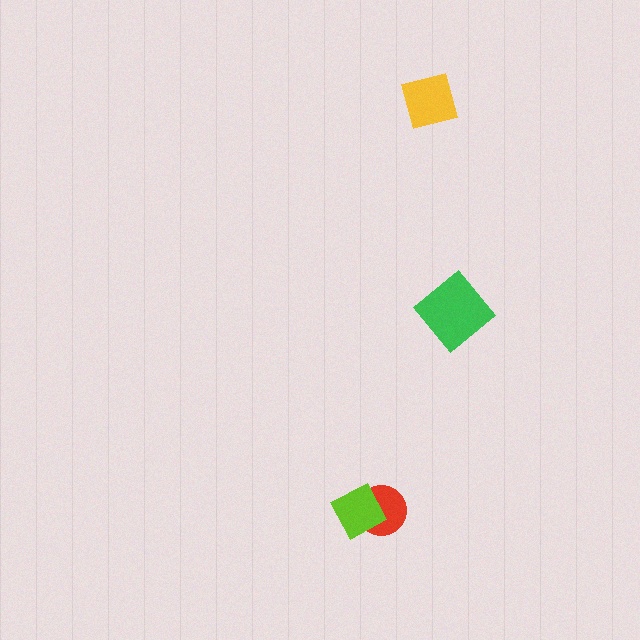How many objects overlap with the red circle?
1 object overlaps with the red circle.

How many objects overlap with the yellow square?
0 objects overlap with the yellow square.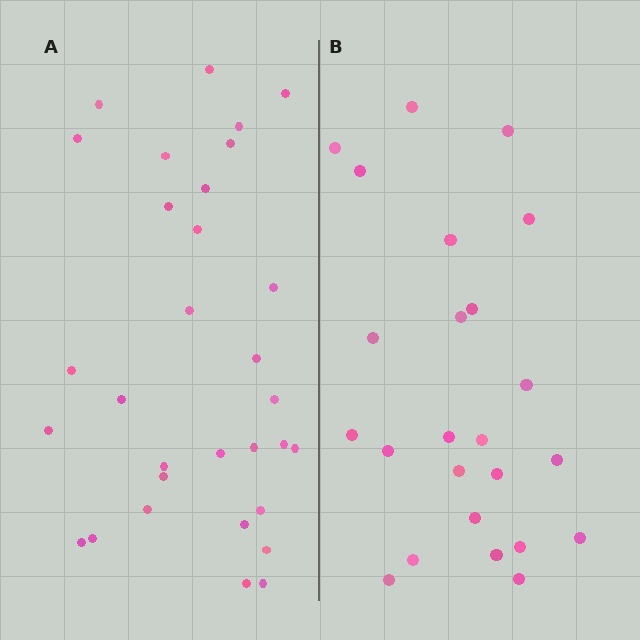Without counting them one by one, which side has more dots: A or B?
Region A (the left region) has more dots.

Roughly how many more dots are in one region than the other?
Region A has roughly 8 or so more dots than region B.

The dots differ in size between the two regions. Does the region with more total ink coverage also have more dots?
No. Region B has more total ink coverage because its dots are larger, but region A actually contains more individual dots. Total area can be misleading — the number of items is what matters here.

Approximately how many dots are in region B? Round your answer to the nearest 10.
About 20 dots. (The exact count is 24, which rounds to 20.)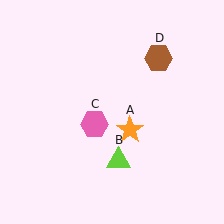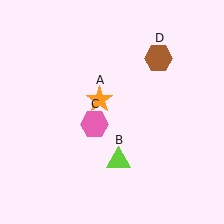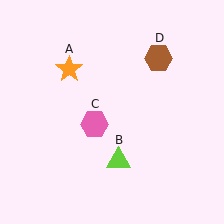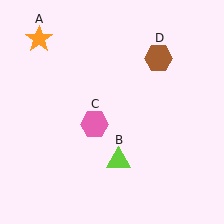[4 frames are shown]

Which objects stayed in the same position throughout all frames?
Lime triangle (object B) and pink hexagon (object C) and brown hexagon (object D) remained stationary.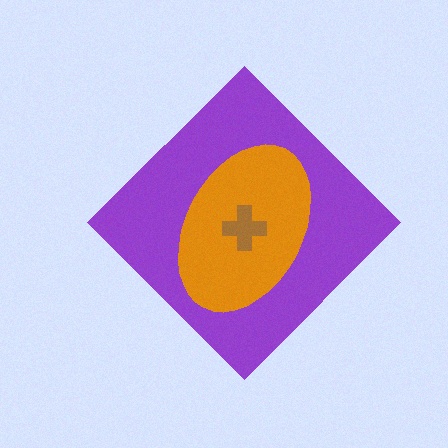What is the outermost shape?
The purple diamond.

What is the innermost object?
The brown cross.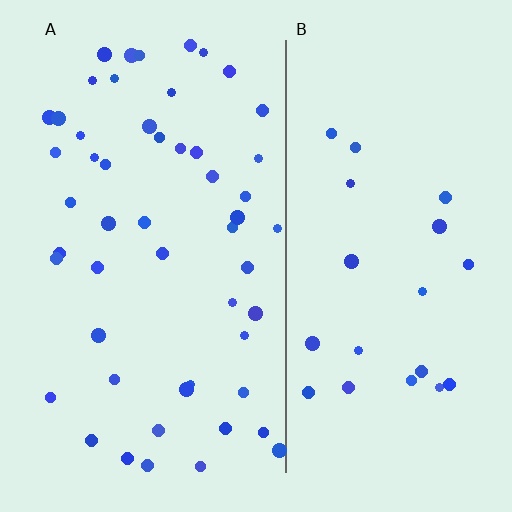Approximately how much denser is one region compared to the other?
Approximately 2.4× — region A over region B.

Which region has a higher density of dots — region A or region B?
A (the left).